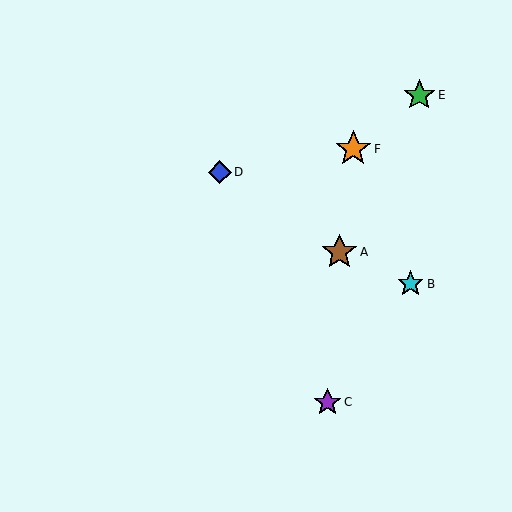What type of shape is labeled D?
Shape D is a blue diamond.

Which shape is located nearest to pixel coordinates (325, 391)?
The purple star (labeled C) at (327, 402) is nearest to that location.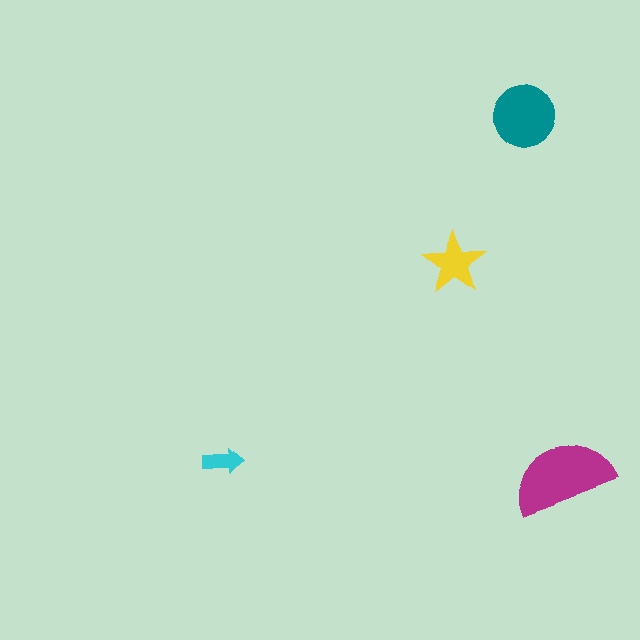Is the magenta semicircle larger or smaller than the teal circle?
Larger.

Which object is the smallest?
The cyan arrow.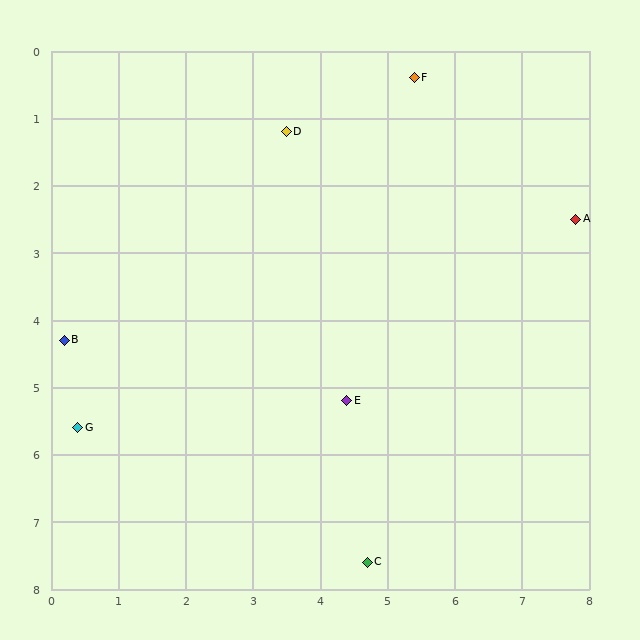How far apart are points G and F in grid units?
Points G and F are about 7.2 grid units apart.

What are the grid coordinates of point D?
Point D is at approximately (3.5, 1.2).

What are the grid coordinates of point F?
Point F is at approximately (5.4, 0.4).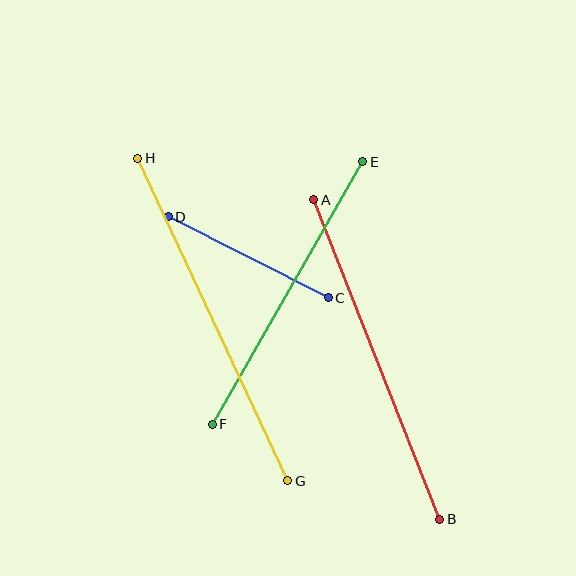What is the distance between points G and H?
The distance is approximately 356 pixels.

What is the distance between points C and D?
The distance is approximately 179 pixels.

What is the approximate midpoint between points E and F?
The midpoint is at approximately (288, 293) pixels.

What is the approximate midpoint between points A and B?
The midpoint is at approximately (377, 359) pixels.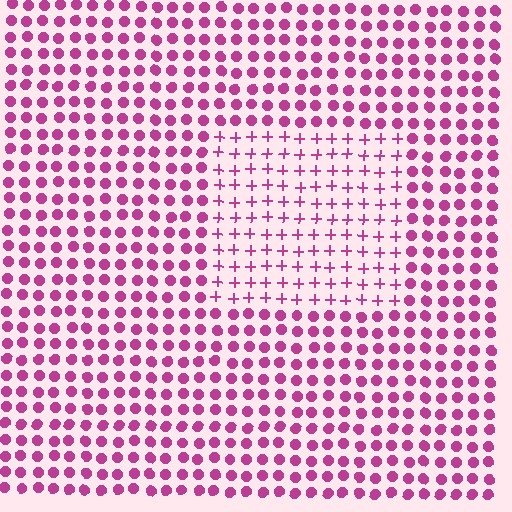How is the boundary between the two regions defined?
The boundary is defined by a change in element shape: plus signs inside vs. circles outside. All elements share the same color and spacing.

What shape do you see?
I see a rectangle.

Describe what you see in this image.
The image is filled with small magenta elements arranged in a uniform grid. A rectangle-shaped region contains plus signs, while the surrounding area contains circles. The boundary is defined purely by the change in element shape.